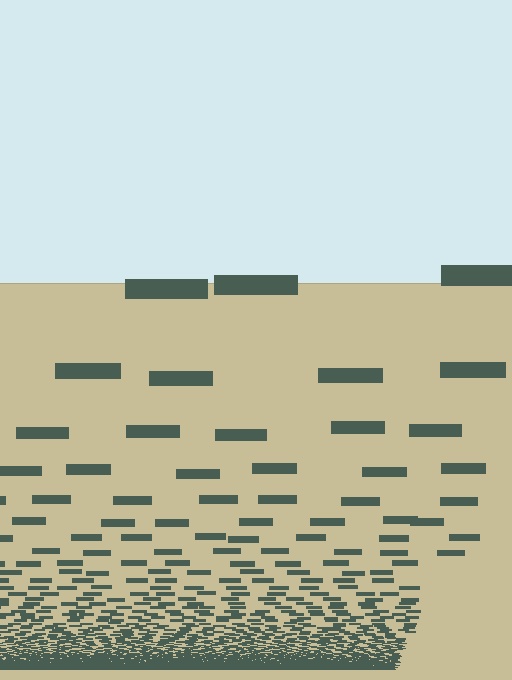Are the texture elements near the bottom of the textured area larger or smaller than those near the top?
Smaller. The gradient is inverted — elements near the bottom are smaller and denser.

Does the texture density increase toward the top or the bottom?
Density increases toward the bottom.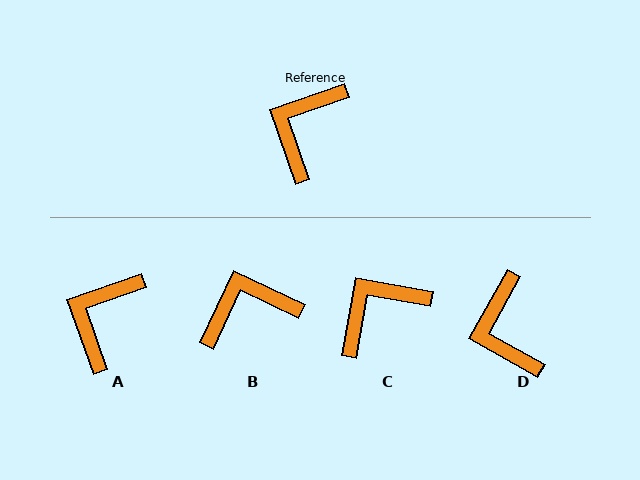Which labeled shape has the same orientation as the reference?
A.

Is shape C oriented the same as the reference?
No, it is off by about 29 degrees.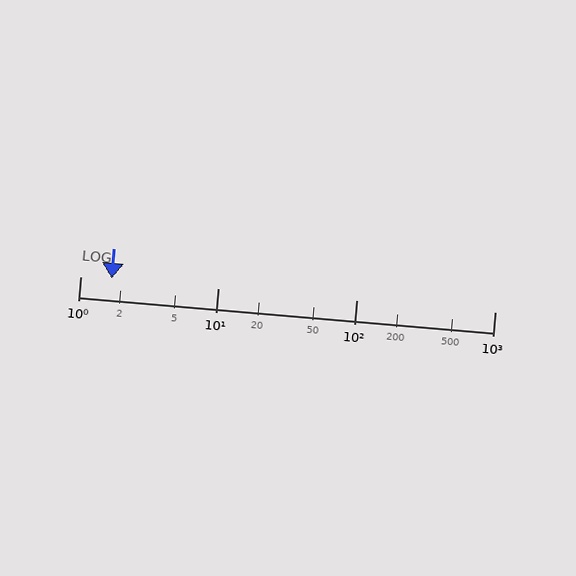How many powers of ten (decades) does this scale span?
The scale spans 3 decades, from 1 to 1000.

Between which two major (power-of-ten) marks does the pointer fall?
The pointer is between 1 and 10.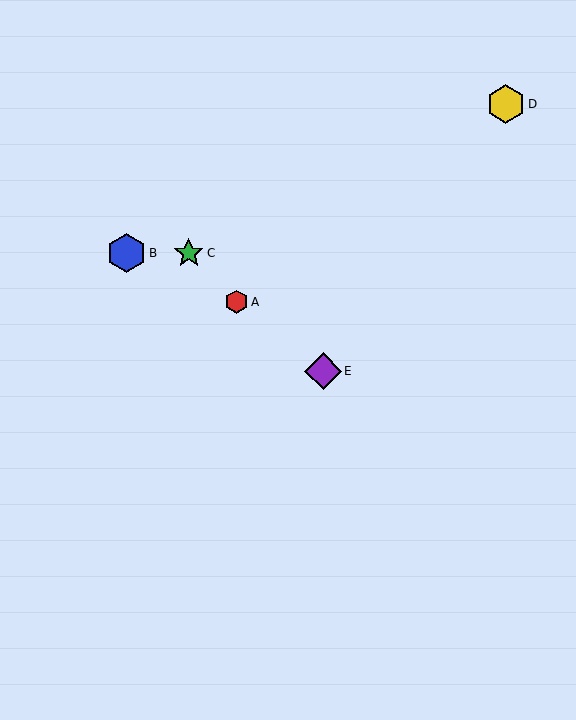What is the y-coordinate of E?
Object E is at y≈371.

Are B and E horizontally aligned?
No, B is at y≈253 and E is at y≈371.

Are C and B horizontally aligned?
Yes, both are at y≈253.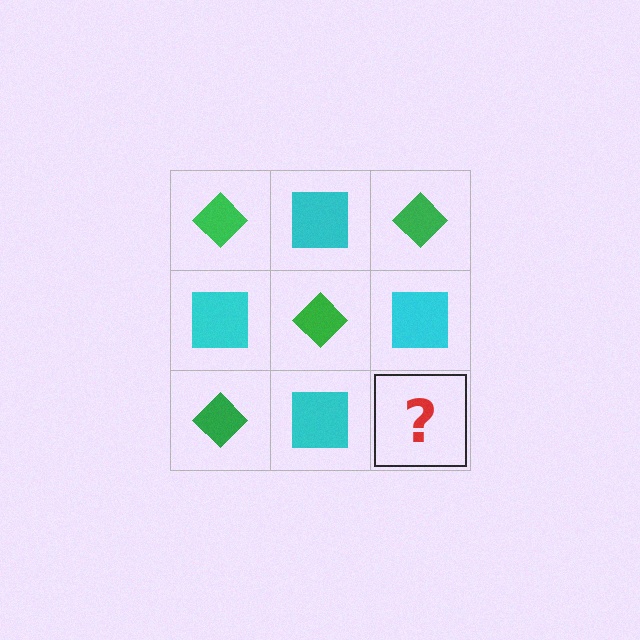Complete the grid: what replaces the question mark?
The question mark should be replaced with a green diamond.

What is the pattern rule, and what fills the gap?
The rule is that it alternates green diamond and cyan square in a checkerboard pattern. The gap should be filled with a green diamond.